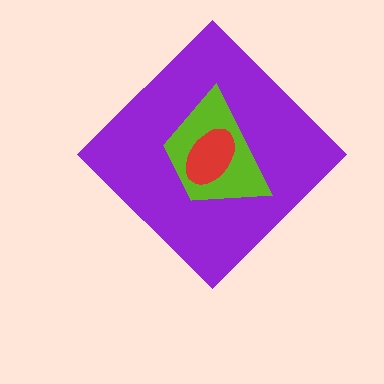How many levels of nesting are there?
3.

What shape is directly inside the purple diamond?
The lime trapezoid.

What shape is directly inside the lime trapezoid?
The red ellipse.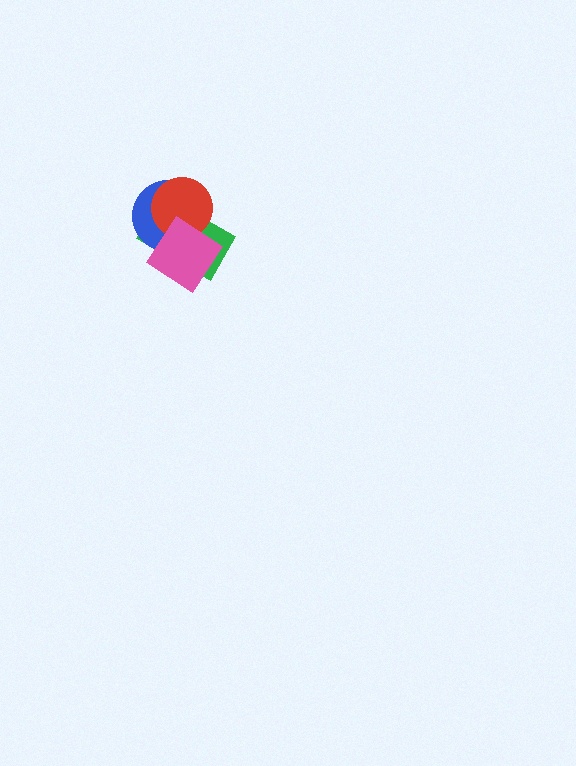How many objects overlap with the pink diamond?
3 objects overlap with the pink diamond.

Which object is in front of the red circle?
The pink diamond is in front of the red circle.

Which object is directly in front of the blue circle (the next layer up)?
The red circle is directly in front of the blue circle.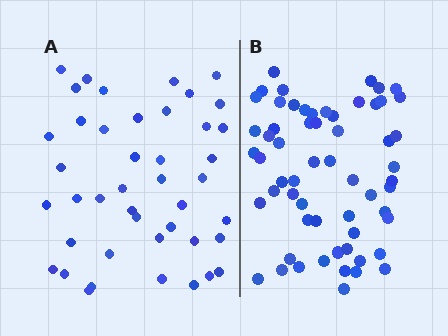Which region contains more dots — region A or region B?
Region B (the right region) has more dots.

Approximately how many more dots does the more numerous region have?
Region B has approximately 15 more dots than region A.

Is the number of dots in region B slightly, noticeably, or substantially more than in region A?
Region B has noticeably more, but not dramatically so. The ratio is roughly 1.4 to 1.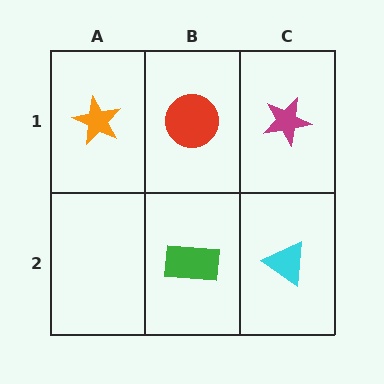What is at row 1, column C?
A magenta star.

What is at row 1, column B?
A red circle.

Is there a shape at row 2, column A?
No, that cell is empty.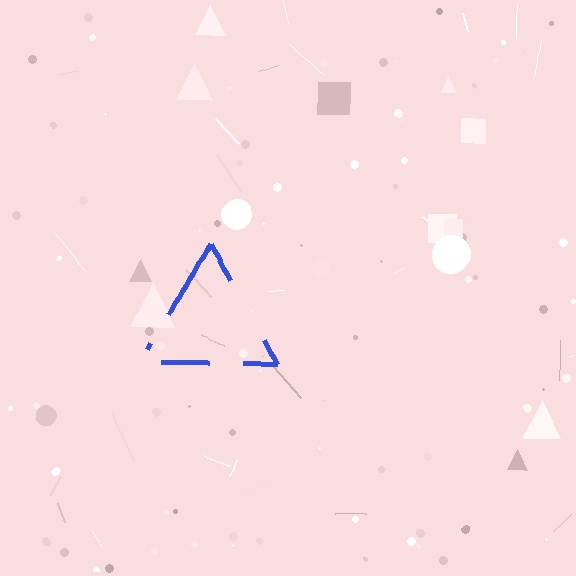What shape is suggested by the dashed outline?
The dashed outline suggests a triangle.